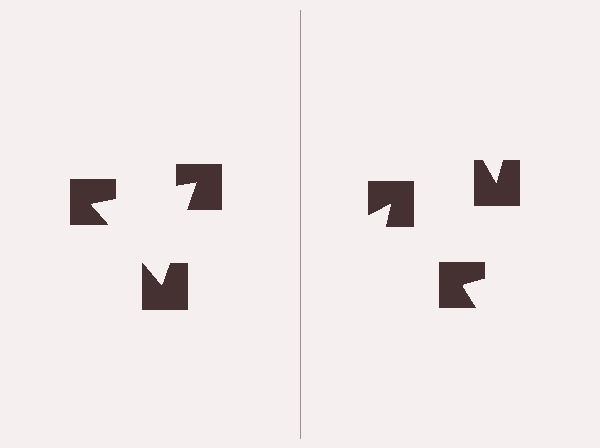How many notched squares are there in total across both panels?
6 — 3 on each side.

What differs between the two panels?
The notched squares are positioned identically on both sides; only the wedge orientations differ. On the left they align to a triangle; on the right they are misaligned.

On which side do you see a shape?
An illusory triangle appears on the left side. On the right side the wedge cuts are rotated, so no coherent shape forms.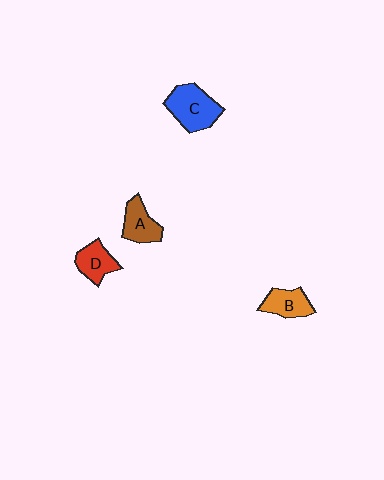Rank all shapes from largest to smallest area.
From largest to smallest: C (blue), A (brown), B (orange), D (red).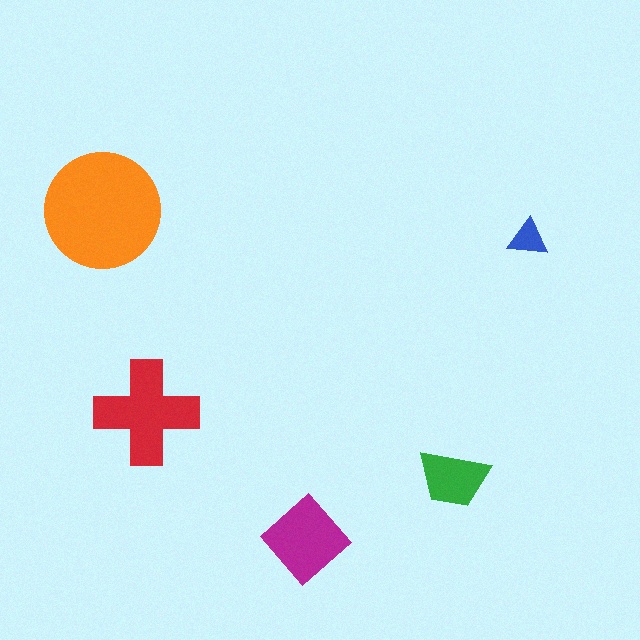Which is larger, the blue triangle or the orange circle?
The orange circle.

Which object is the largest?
The orange circle.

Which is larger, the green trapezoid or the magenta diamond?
The magenta diamond.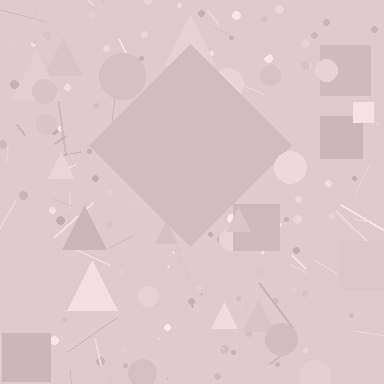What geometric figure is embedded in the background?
A diamond is embedded in the background.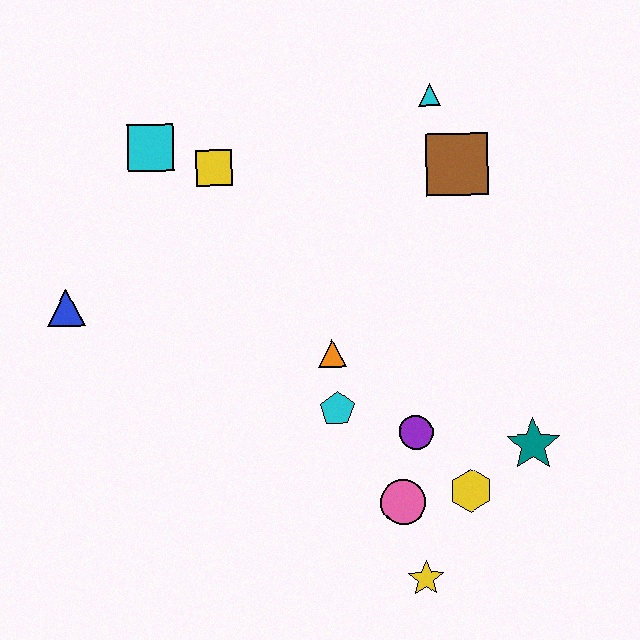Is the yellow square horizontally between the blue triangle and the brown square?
Yes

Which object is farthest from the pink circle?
The cyan square is farthest from the pink circle.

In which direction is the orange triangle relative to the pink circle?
The orange triangle is above the pink circle.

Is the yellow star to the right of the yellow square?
Yes